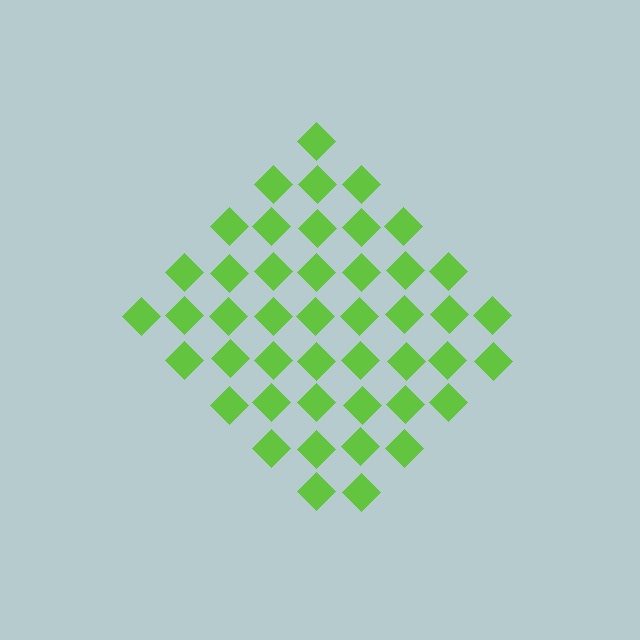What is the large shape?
The large shape is a diamond.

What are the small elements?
The small elements are diamonds.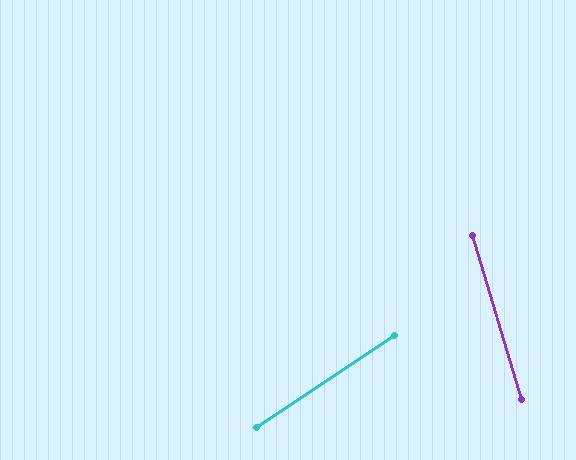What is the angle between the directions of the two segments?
Approximately 73 degrees.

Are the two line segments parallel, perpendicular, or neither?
Neither parallel nor perpendicular — they differ by about 73°.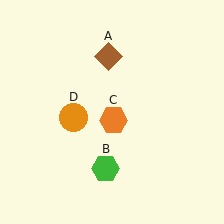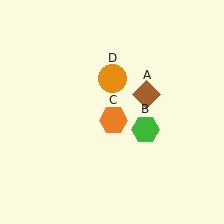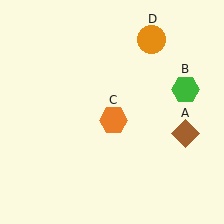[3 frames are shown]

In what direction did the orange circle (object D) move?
The orange circle (object D) moved up and to the right.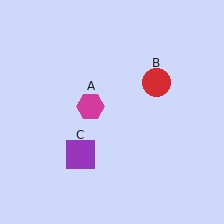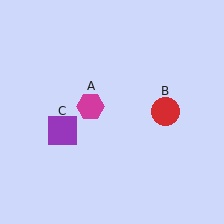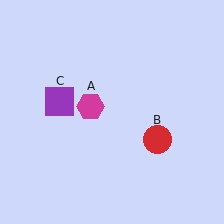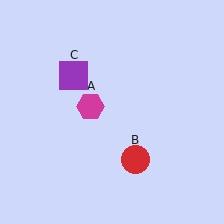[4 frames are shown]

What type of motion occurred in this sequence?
The red circle (object B), purple square (object C) rotated clockwise around the center of the scene.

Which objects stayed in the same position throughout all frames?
Magenta hexagon (object A) remained stationary.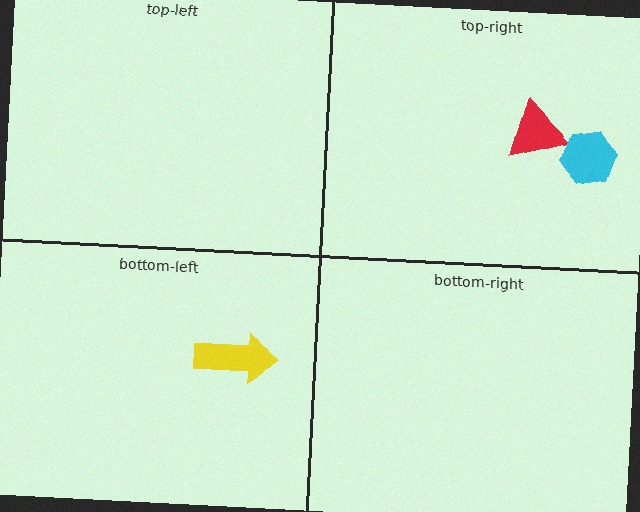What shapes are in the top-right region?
The red triangle, the cyan hexagon.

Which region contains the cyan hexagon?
The top-right region.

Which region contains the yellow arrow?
The bottom-left region.